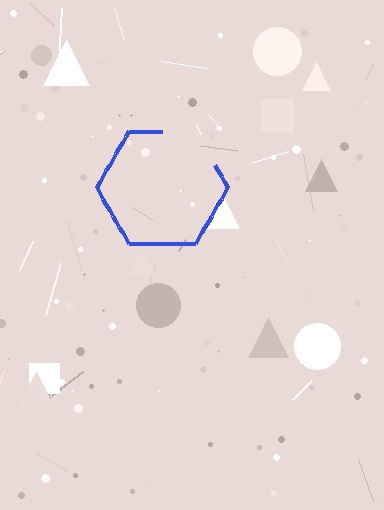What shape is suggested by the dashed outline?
The dashed outline suggests a hexagon.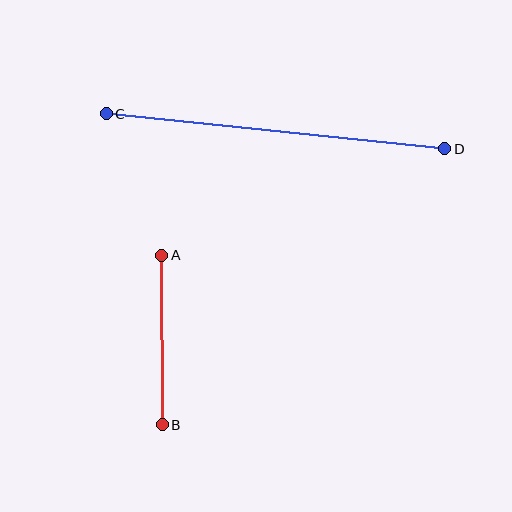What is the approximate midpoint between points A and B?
The midpoint is at approximately (162, 340) pixels.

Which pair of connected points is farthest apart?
Points C and D are farthest apart.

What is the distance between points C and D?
The distance is approximately 340 pixels.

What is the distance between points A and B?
The distance is approximately 170 pixels.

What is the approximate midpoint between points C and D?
The midpoint is at approximately (276, 131) pixels.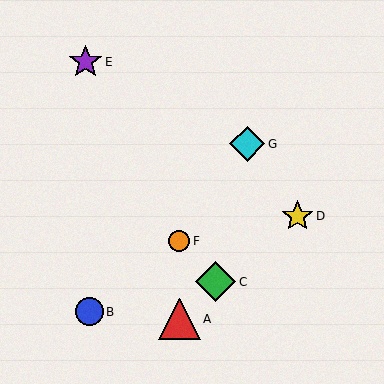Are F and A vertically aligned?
Yes, both are at x≈179.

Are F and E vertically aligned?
No, F is at x≈179 and E is at x≈86.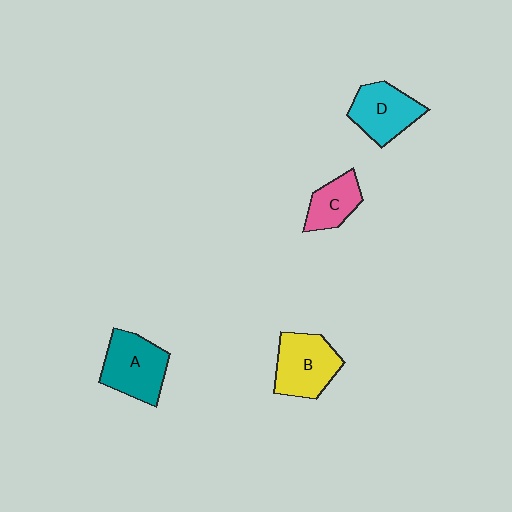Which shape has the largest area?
Shape A (teal).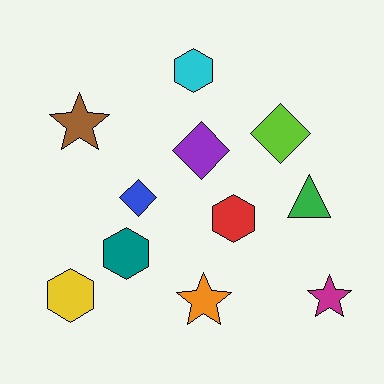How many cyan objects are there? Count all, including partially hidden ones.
There is 1 cyan object.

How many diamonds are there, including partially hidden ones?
There are 3 diamonds.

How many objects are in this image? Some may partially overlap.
There are 11 objects.